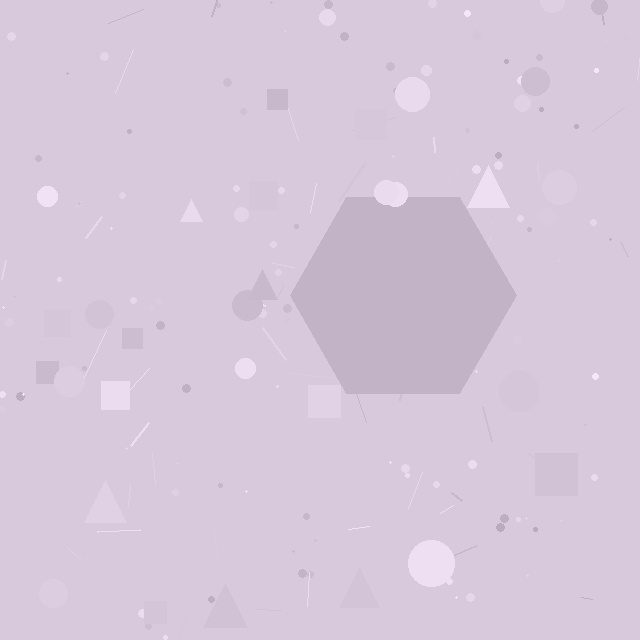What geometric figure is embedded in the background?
A hexagon is embedded in the background.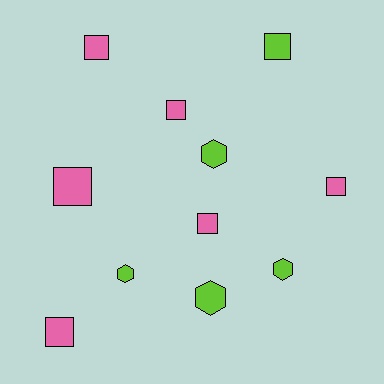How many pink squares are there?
There are 6 pink squares.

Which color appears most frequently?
Pink, with 6 objects.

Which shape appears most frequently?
Square, with 7 objects.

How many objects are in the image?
There are 11 objects.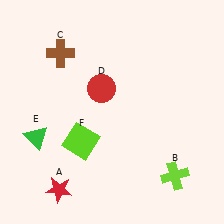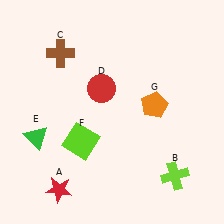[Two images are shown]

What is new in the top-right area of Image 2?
An orange pentagon (G) was added in the top-right area of Image 2.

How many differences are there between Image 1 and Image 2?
There is 1 difference between the two images.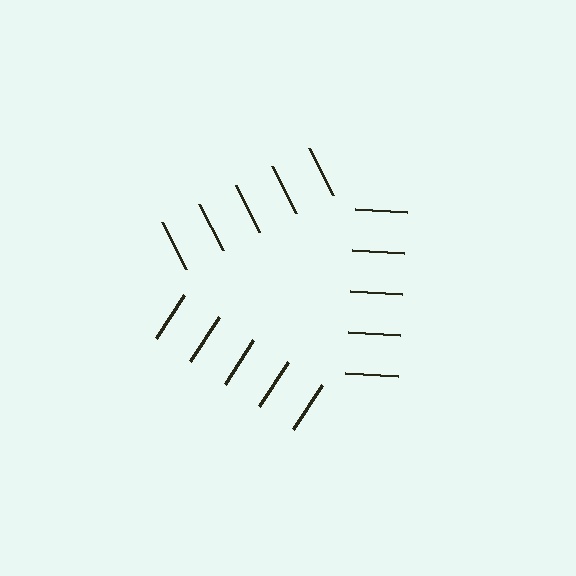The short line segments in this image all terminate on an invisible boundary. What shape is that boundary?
An illusory triangle — the line segments terminate on its edges but no continuous stroke is drawn.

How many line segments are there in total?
15 — 5 along each of the 3 edges.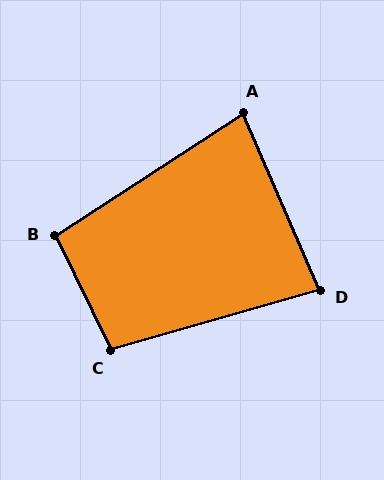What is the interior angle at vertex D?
Approximately 83 degrees (acute).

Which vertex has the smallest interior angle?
A, at approximately 80 degrees.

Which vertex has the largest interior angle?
C, at approximately 100 degrees.